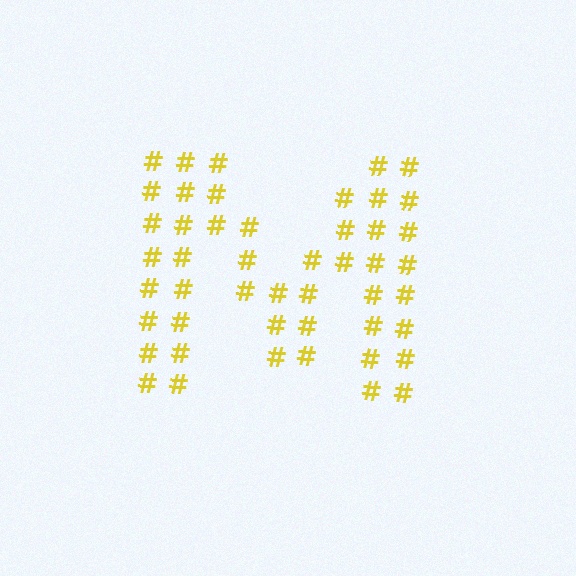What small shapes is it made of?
It is made of small hash symbols.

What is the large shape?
The large shape is the letter M.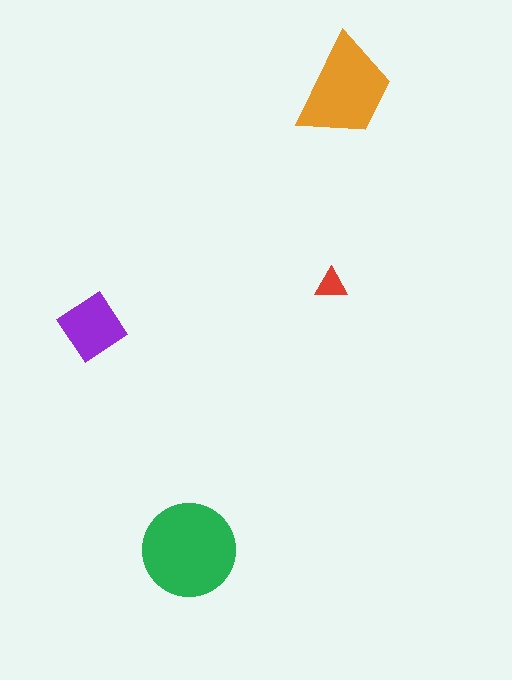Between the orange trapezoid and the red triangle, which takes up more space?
The orange trapezoid.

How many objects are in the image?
There are 4 objects in the image.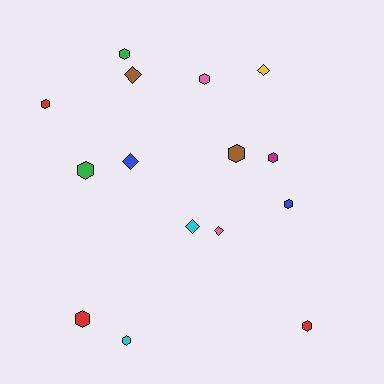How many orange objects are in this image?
There are no orange objects.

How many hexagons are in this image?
There are 10 hexagons.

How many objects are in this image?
There are 15 objects.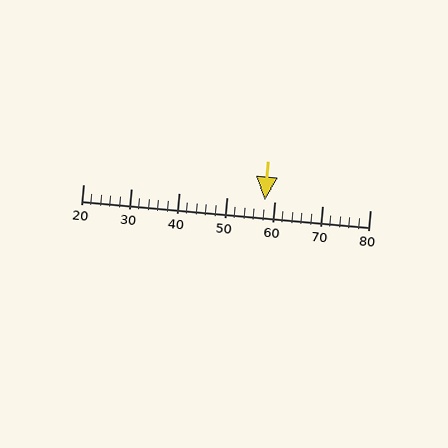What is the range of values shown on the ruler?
The ruler shows values from 20 to 80.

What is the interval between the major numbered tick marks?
The major tick marks are spaced 10 units apart.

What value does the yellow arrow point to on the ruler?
The yellow arrow points to approximately 58.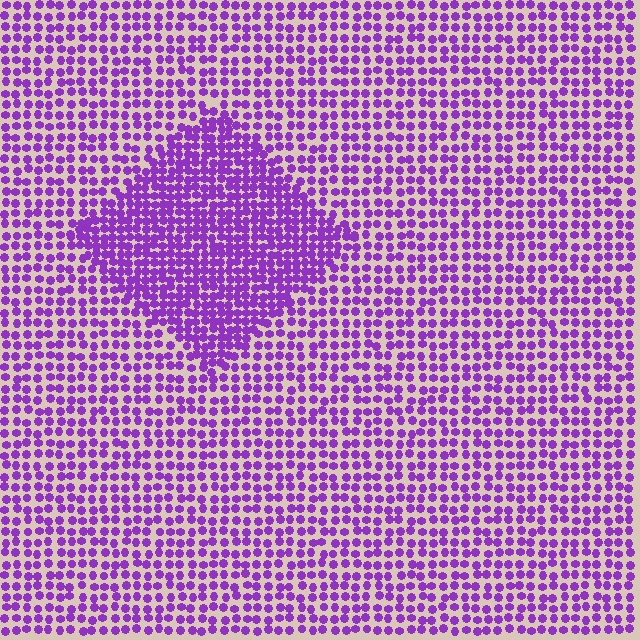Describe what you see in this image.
The image contains small purple elements arranged at two different densities. A diamond-shaped region is visible where the elements are more densely packed than the surrounding area.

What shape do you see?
I see a diamond.